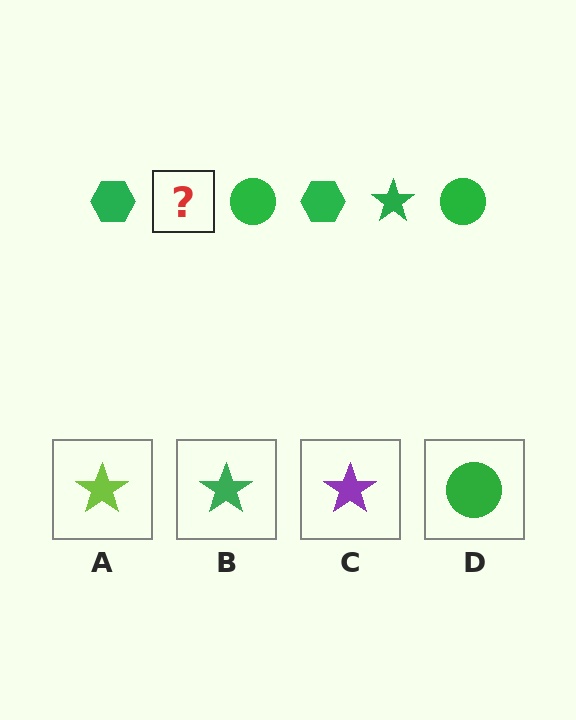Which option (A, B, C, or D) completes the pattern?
B.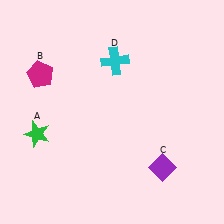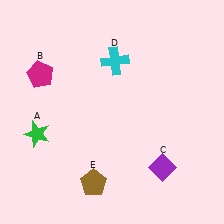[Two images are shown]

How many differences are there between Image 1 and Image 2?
There is 1 difference between the two images.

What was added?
A brown pentagon (E) was added in Image 2.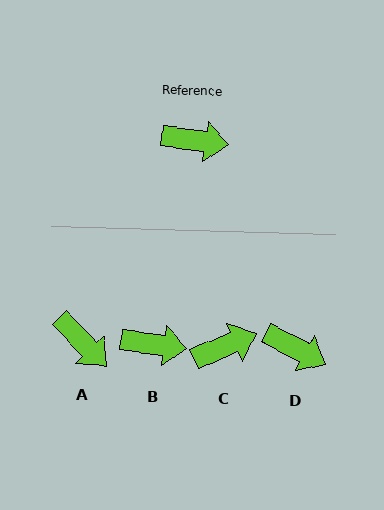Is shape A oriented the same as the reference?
No, it is off by about 39 degrees.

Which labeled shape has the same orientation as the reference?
B.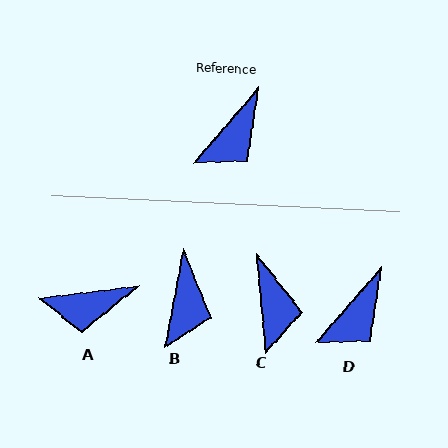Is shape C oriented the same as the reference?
No, it is off by about 46 degrees.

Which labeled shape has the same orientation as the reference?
D.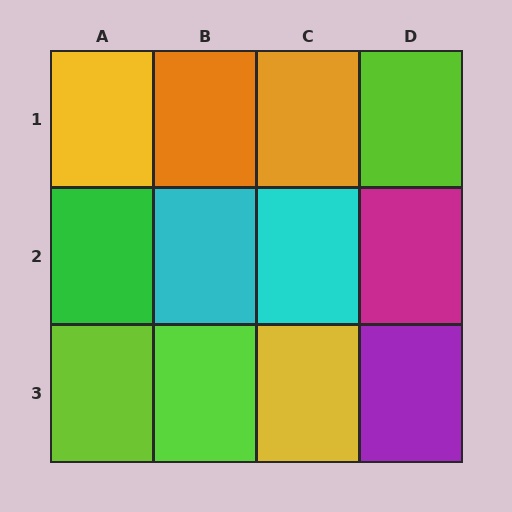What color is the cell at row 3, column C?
Yellow.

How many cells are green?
1 cell is green.